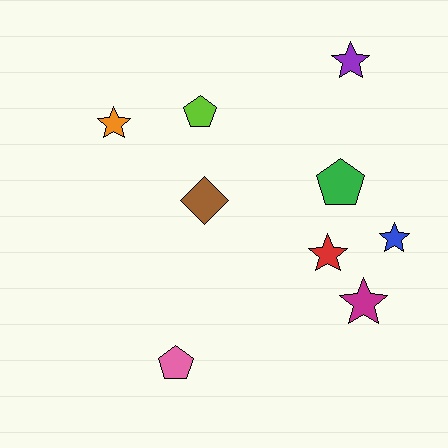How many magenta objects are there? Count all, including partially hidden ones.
There is 1 magenta object.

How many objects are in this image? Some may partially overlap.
There are 9 objects.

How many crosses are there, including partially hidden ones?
There are no crosses.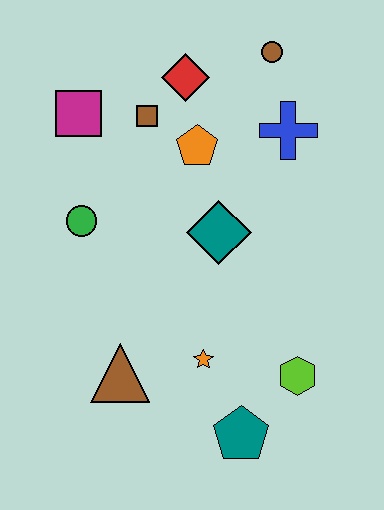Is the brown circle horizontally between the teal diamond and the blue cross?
Yes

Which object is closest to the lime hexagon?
The teal pentagon is closest to the lime hexagon.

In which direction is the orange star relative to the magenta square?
The orange star is below the magenta square.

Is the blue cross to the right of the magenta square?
Yes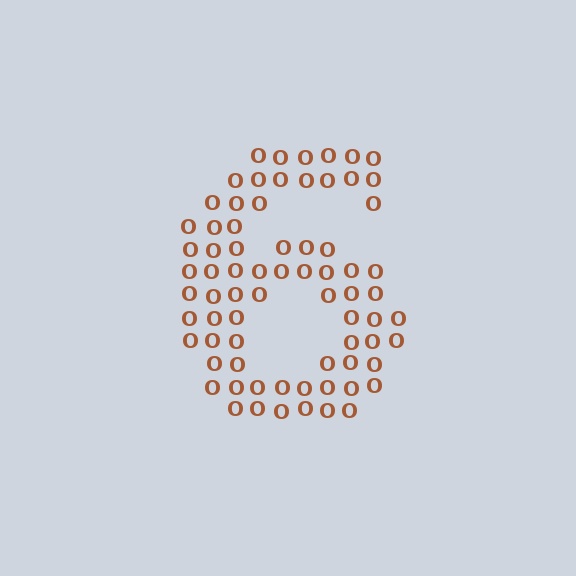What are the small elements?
The small elements are letter O's.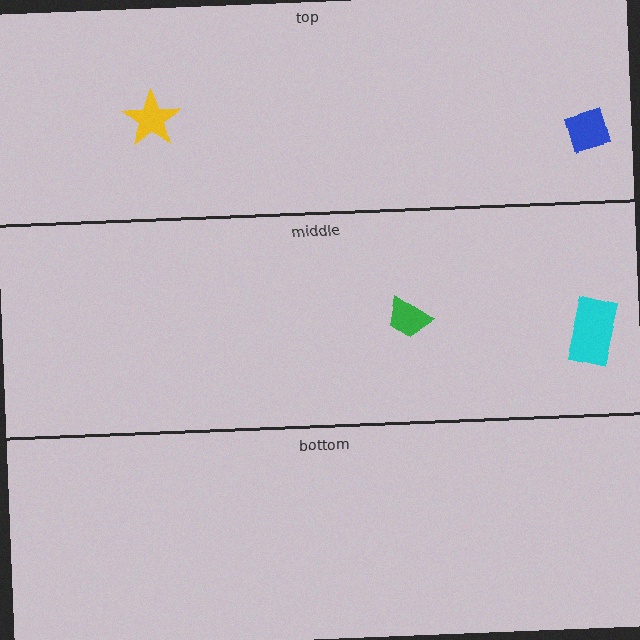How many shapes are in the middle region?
2.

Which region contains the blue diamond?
The top region.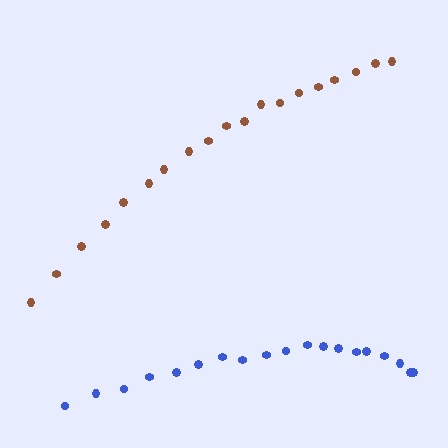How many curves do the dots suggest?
There are 2 distinct paths.